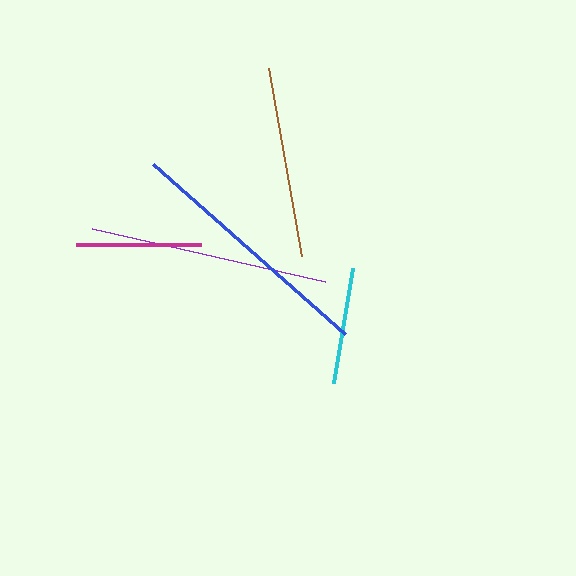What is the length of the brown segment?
The brown segment is approximately 190 pixels long.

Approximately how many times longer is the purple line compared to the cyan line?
The purple line is approximately 2.0 times the length of the cyan line.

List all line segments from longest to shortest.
From longest to shortest: blue, purple, brown, magenta, cyan.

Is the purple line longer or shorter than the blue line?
The blue line is longer than the purple line.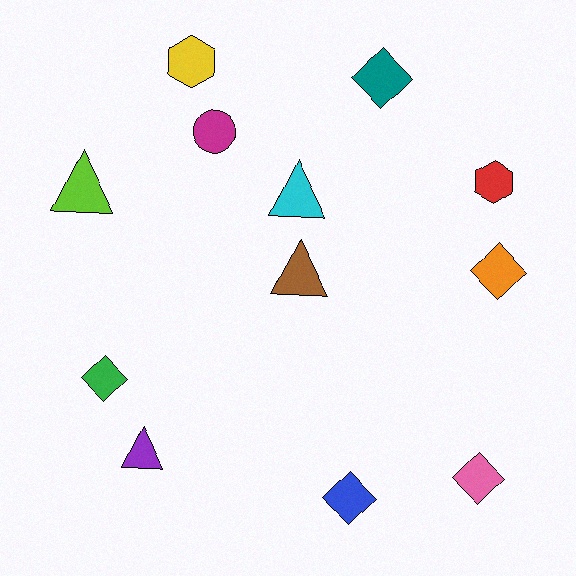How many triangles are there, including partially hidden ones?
There are 4 triangles.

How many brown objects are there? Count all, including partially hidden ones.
There is 1 brown object.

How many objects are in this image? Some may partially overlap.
There are 12 objects.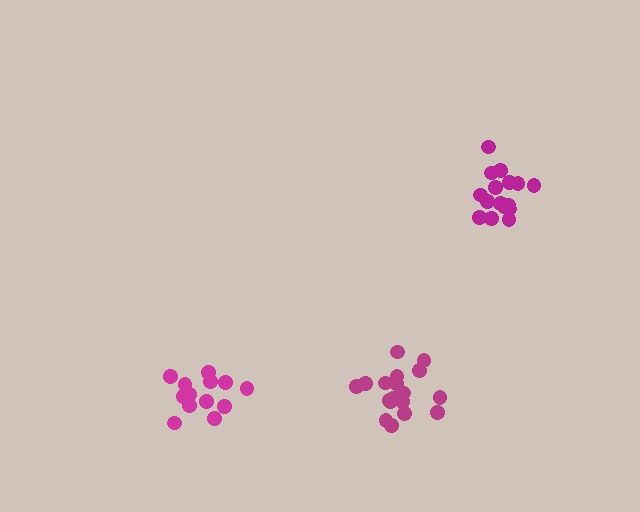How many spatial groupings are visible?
There are 3 spatial groupings.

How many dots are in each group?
Group 1: 18 dots, Group 2: 16 dots, Group 3: 13 dots (47 total).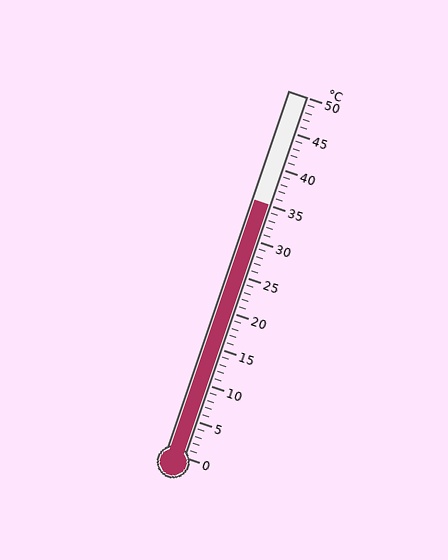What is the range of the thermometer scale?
The thermometer scale ranges from 0°C to 50°C.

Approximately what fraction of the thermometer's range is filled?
The thermometer is filled to approximately 70% of its range.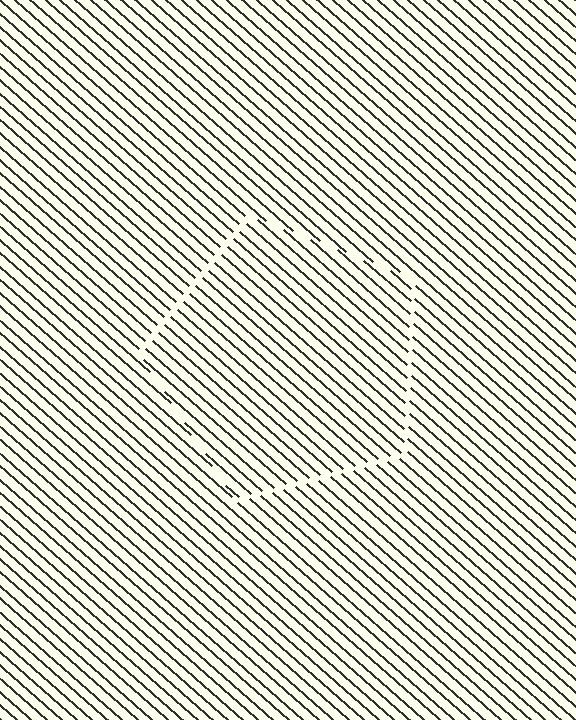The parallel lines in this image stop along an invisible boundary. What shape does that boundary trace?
An illusory pentagon. The interior of the shape contains the same grating, shifted by half a period — the contour is defined by the phase discontinuity where line-ends from the inner and outer gratings abut.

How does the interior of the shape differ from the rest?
The interior of the shape contains the same grating, shifted by half a period — the contour is defined by the phase discontinuity where line-ends from the inner and outer gratings abut.